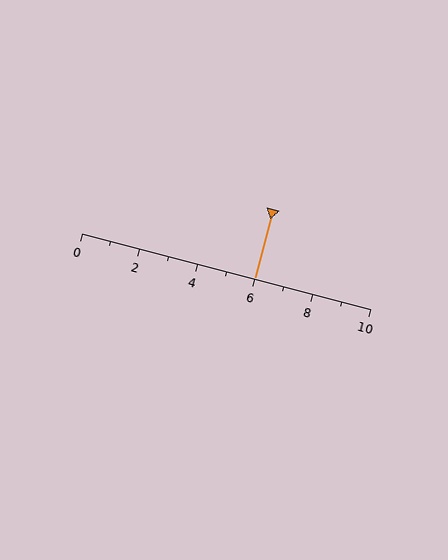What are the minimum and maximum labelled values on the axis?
The axis runs from 0 to 10.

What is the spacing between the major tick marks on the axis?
The major ticks are spaced 2 apart.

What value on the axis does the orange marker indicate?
The marker indicates approximately 6.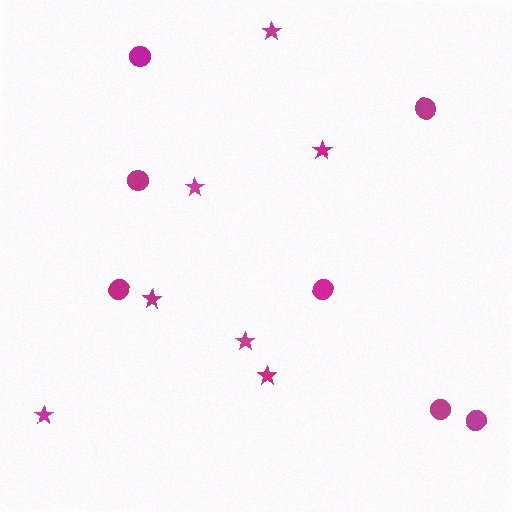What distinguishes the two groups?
There are 2 groups: one group of circles (7) and one group of stars (7).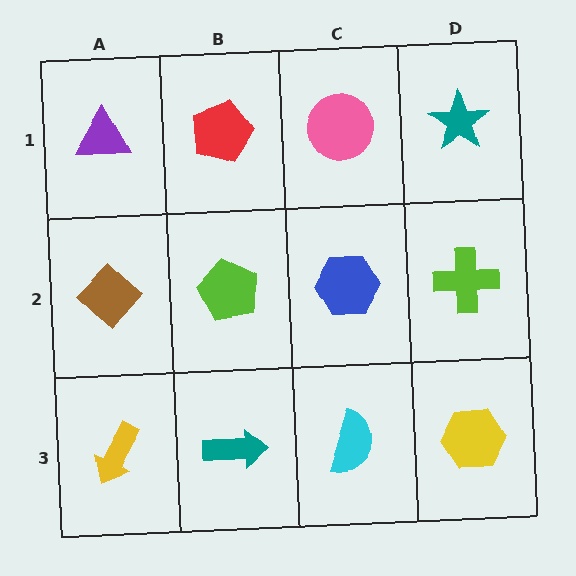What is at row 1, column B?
A red pentagon.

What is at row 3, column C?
A cyan semicircle.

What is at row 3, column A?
A yellow arrow.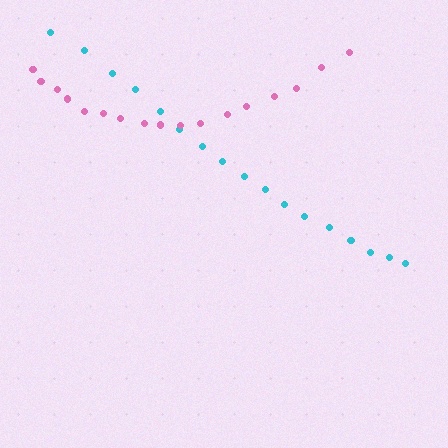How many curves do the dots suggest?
There are 2 distinct paths.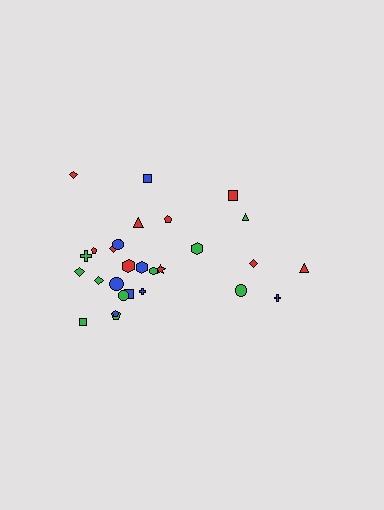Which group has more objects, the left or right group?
The left group.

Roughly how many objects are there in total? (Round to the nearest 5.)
Roughly 30 objects in total.